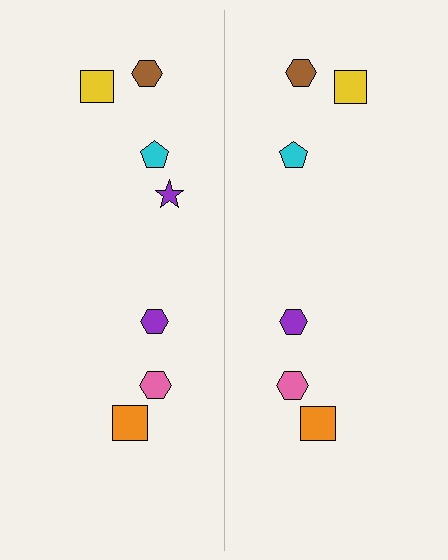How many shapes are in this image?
There are 13 shapes in this image.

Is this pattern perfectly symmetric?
No, the pattern is not perfectly symmetric. A purple star is missing from the right side.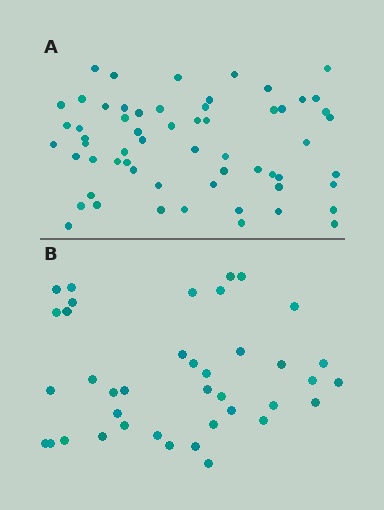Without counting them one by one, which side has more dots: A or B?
Region A (the top region) has more dots.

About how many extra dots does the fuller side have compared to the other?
Region A has approximately 20 more dots than region B.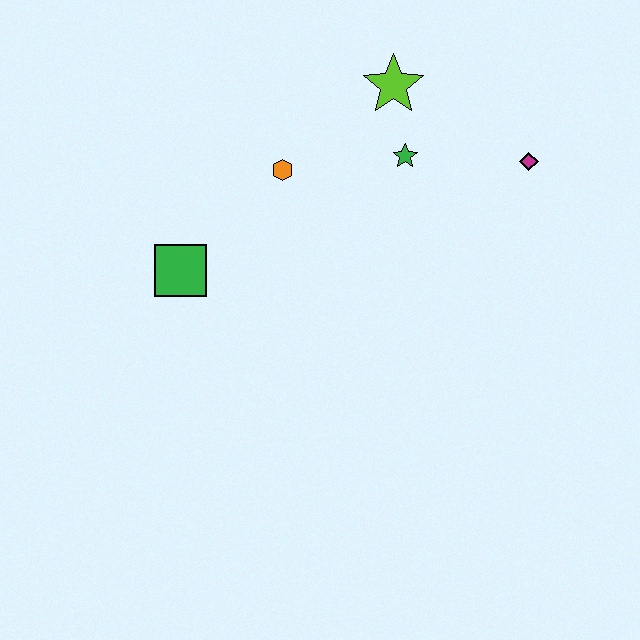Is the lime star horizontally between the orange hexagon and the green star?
Yes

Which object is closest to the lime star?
The green star is closest to the lime star.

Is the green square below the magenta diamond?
Yes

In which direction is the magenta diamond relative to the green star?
The magenta diamond is to the right of the green star.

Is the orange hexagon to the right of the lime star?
No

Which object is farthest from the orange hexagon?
The magenta diamond is farthest from the orange hexagon.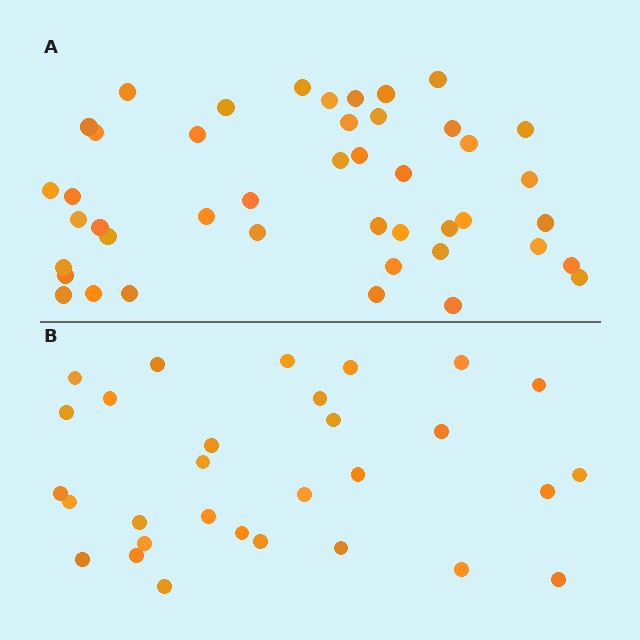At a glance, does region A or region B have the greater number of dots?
Region A (the top region) has more dots.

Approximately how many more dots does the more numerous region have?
Region A has approximately 15 more dots than region B.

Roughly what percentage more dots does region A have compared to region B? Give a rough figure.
About 45% more.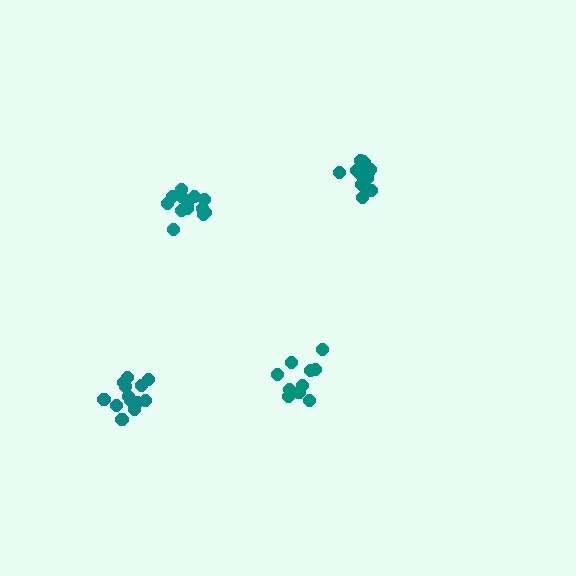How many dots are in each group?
Group 1: 10 dots, Group 2: 12 dots, Group 3: 14 dots, Group 4: 13 dots (49 total).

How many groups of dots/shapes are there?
There are 4 groups.